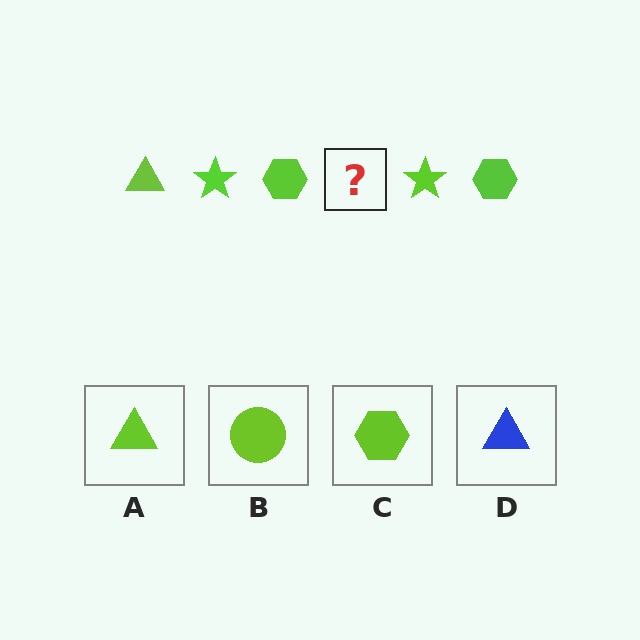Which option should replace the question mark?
Option A.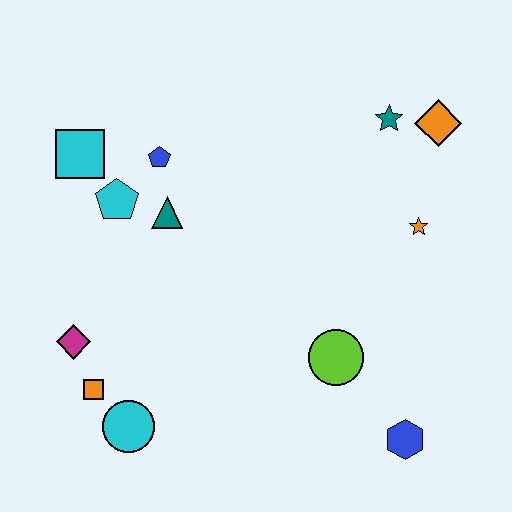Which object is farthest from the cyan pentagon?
The blue hexagon is farthest from the cyan pentagon.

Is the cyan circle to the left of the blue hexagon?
Yes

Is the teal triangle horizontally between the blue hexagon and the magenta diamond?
Yes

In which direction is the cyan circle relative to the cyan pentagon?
The cyan circle is below the cyan pentagon.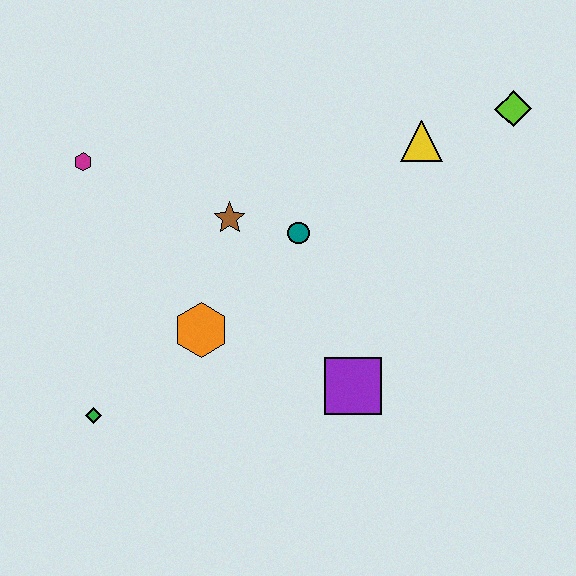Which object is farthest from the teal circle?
The green diamond is farthest from the teal circle.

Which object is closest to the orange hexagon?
The brown star is closest to the orange hexagon.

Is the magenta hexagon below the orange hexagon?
No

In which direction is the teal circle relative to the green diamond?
The teal circle is to the right of the green diamond.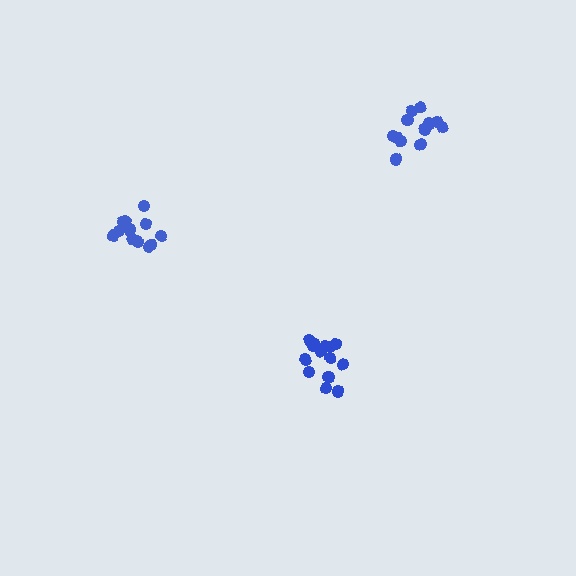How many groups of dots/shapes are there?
There are 3 groups.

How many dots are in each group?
Group 1: 14 dots, Group 2: 12 dots, Group 3: 12 dots (38 total).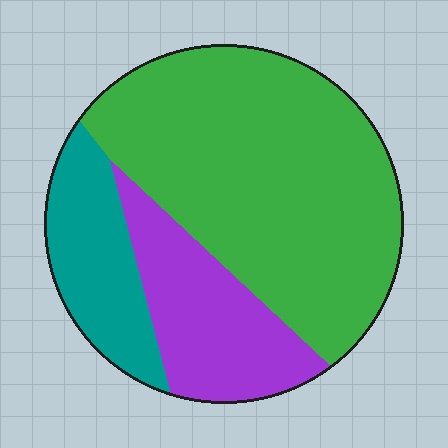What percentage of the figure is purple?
Purple covers roughly 20% of the figure.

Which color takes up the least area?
Teal, at roughly 20%.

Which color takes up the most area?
Green, at roughly 60%.